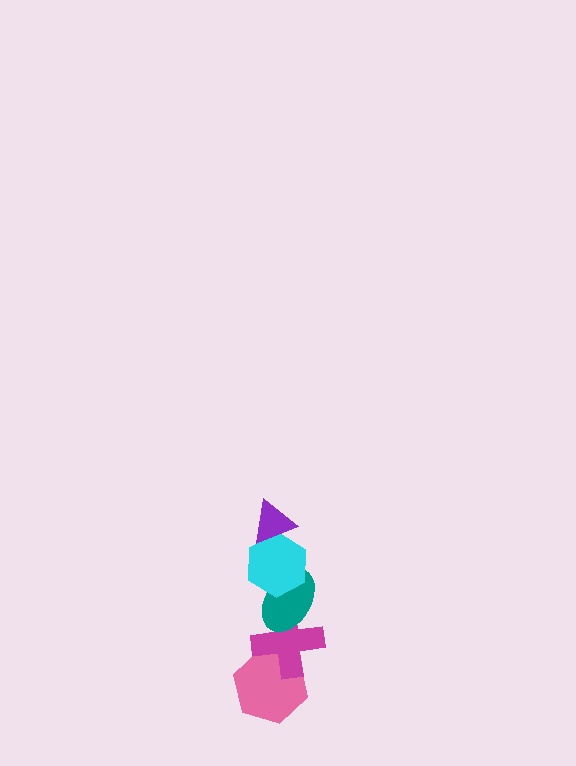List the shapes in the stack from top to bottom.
From top to bottom: the purple triangle, the cyan hexagon, the teal ellipse, the magenta cross, the pink hexagon.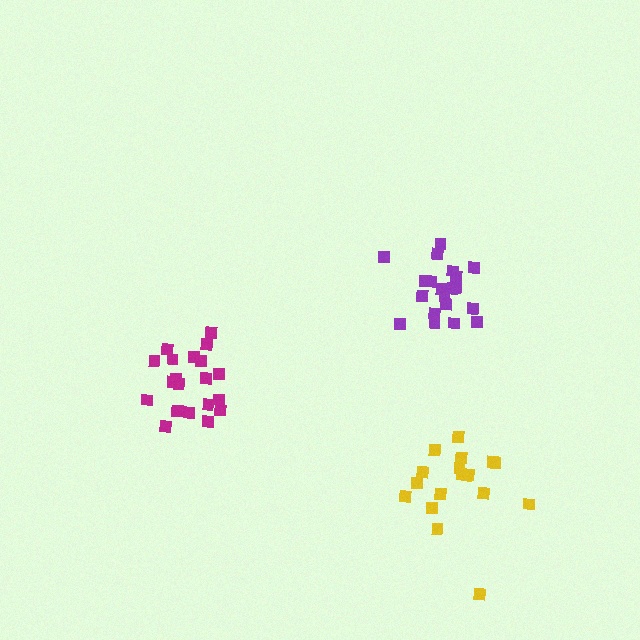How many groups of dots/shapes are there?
There are 3 groups.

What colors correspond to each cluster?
The clusters are colored: purple, yellow, magenta.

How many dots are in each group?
Group 1: 20 dots, Group 2: 18 dots, Group 3: 20 dots (58 total).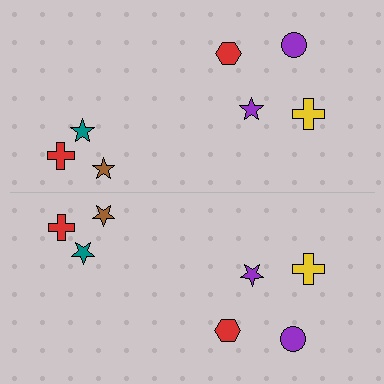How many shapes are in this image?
There are 14 shapes in this image.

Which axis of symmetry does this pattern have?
The pattern has a horizontal axis of symmetry running through the center of the image.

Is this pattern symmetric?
Yes, this pattern has bilateral (reflection) symmetry.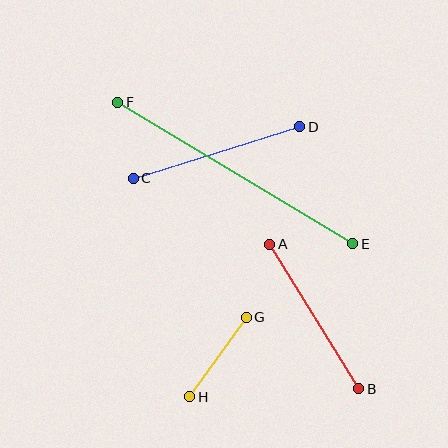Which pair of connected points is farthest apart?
Points E and F are farthest apart.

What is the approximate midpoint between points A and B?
The midpoint is at approximately (314, 316) pixels.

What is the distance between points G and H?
The distance is approximately 98 pixels.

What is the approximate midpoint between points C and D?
The midpoint is at approximately (217, 153) pixels.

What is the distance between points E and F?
The distance is approximately 274 pixels.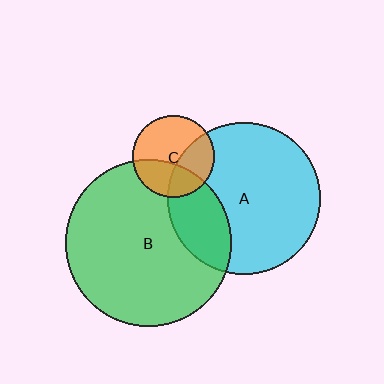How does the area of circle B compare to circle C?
Approximately 4.1 times.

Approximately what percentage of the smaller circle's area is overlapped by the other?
Approximately 35%.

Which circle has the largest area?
Circle B (green).